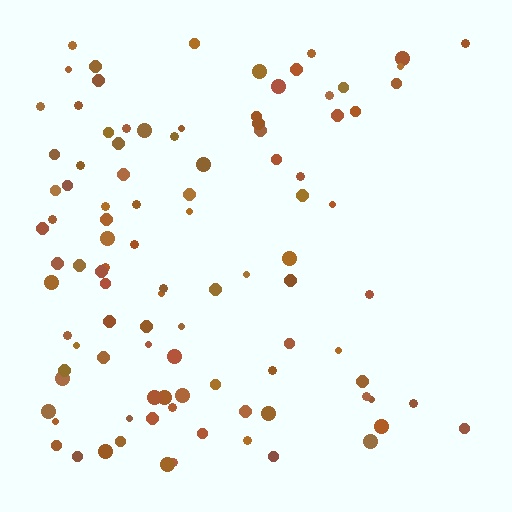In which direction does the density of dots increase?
From right to left, with the left side densest.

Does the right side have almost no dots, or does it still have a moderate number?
Still a moderate number, just noticeably fewer than the left.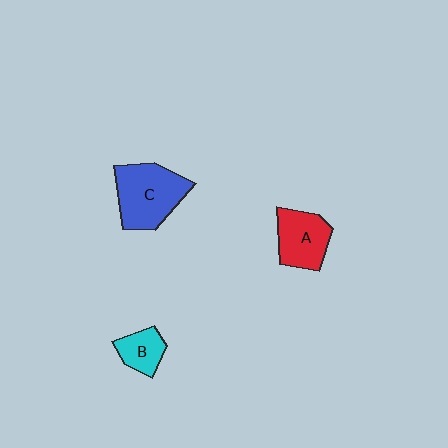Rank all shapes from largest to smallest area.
From largest to smallest: C (blue), A (red), B (cyan).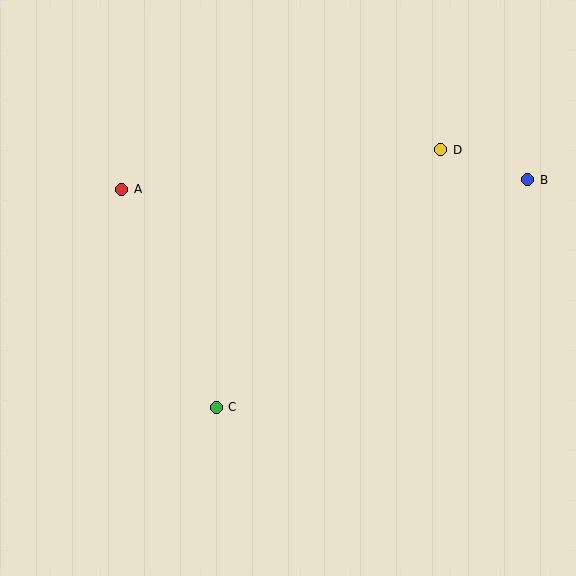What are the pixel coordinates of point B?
Point B is at (528, 180).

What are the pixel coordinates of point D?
Point D is at (441, 150).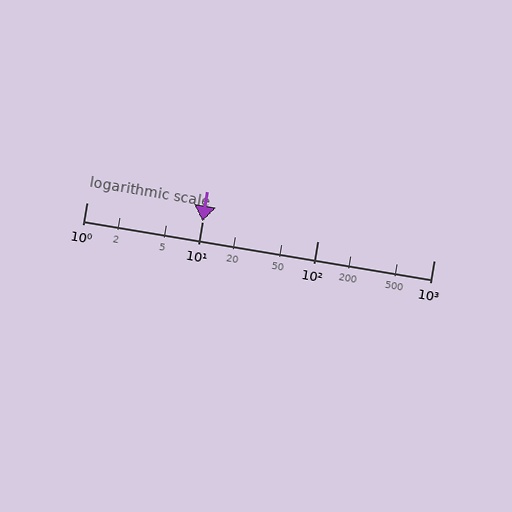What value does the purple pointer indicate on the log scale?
The pointer indicates approximately 10.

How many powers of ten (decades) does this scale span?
The scale spans 3 decades, from 1 to 1000.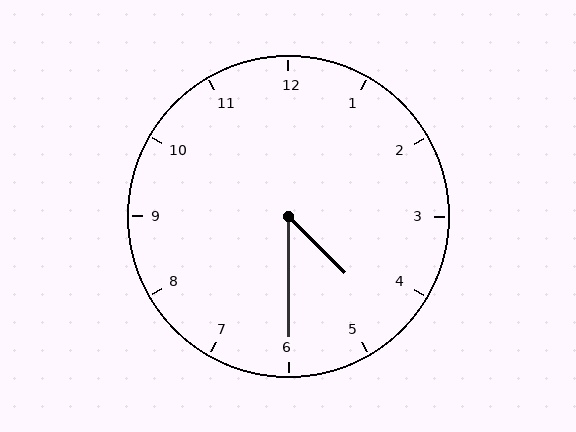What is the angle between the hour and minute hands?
Approximately 45 degrees.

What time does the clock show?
4:30.